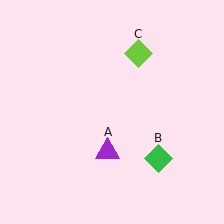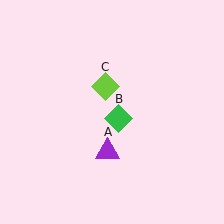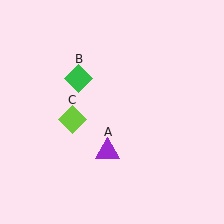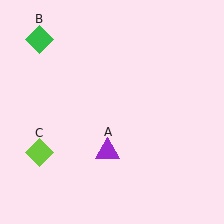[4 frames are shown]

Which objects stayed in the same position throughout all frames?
Purple triangle (object A) remained stationary.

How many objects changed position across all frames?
2 objects changed position: green diamond (object B), lime diamond (object C).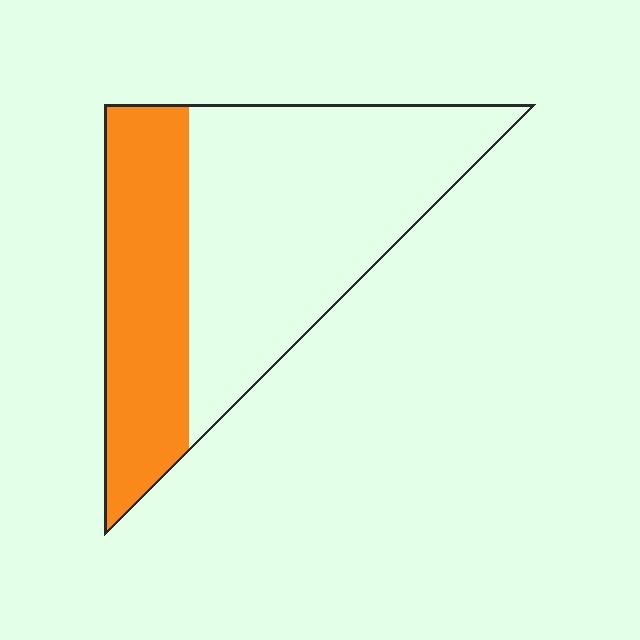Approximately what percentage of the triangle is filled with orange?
Approximately 35%.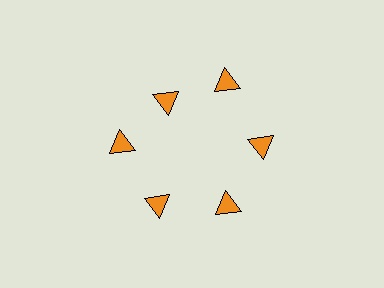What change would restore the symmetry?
The symmetry would be restored by moving it outward, back onto the ring so that all 6 triangles sit at equal angles and equal distance from the center.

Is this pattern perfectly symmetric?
No. The 6 orange triangles are arranged in a ring, but one element near the 11 o'clock position is pulled inward toward the center, breaking the 6-fold rotational symmetry.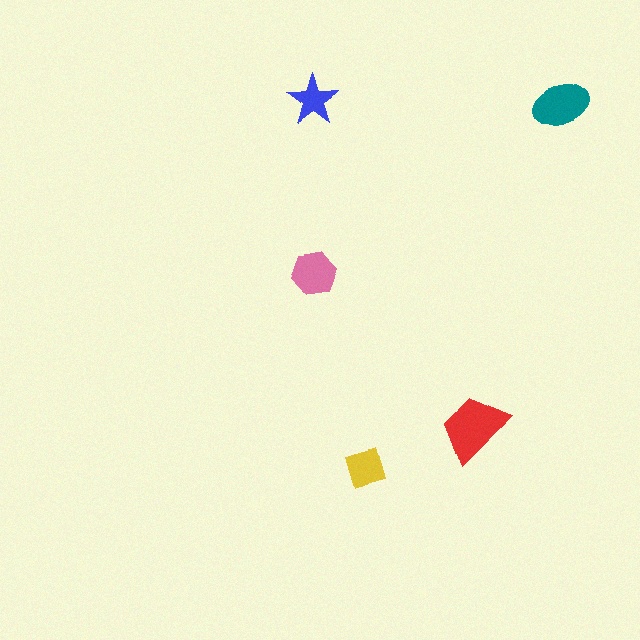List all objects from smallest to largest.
The blue star, the yellow diamond, the pink hexagon, the teal ellipse, the red trapezoid.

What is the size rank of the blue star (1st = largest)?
5th.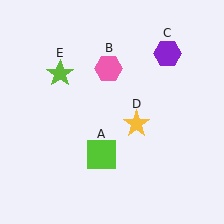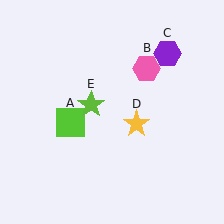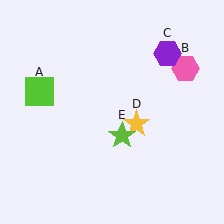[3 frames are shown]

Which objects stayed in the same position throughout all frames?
Purple hexagon (object C) and yellow star (object D) remained stationary.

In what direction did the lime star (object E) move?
The lime star (object E) moved down and to the right.